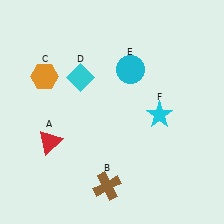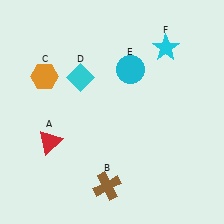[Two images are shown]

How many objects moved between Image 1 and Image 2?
1 object moved between the two images.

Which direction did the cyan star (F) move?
The cyan star (F) moved up.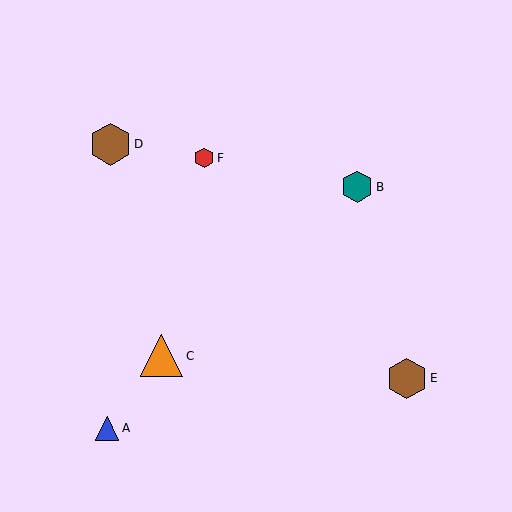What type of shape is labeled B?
Shape B is a teal hexagon.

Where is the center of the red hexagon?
The center of the red hexagon is at (204, 158).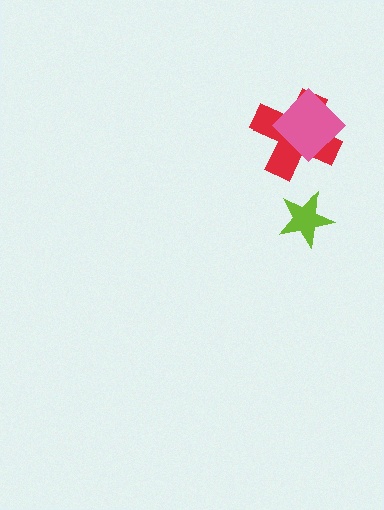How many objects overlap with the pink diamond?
1 object overlaps with the pink diamond.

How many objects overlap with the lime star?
0 objects overlap with the lime star.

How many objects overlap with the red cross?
1 object overlaps with the red cross.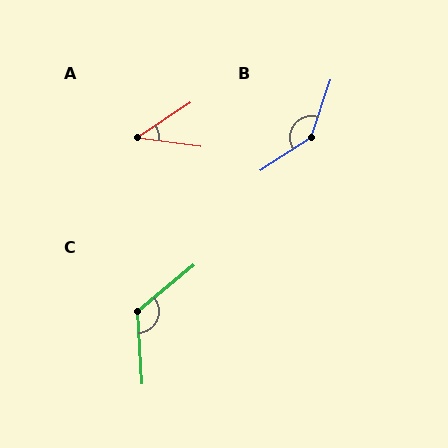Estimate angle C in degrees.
Approximately 126 degrees.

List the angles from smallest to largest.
A (42°), C (126°), B (142°).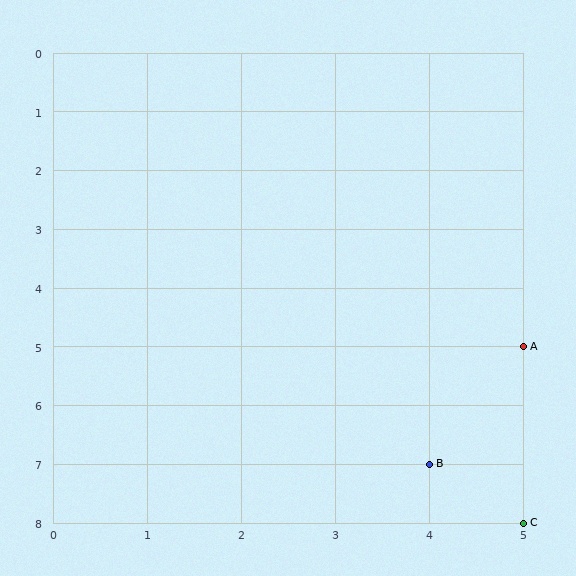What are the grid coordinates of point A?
Point A is at grid coordinates (5, 5).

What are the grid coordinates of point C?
Point C is at grid coordinates (5, 8).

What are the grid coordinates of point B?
Point B is at grid coordinates (4, 7).